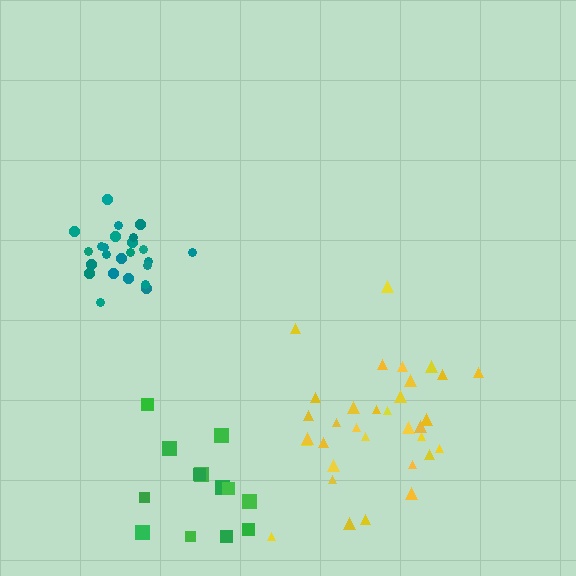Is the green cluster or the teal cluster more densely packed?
Teal.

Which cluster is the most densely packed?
Teal.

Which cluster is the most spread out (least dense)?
Green.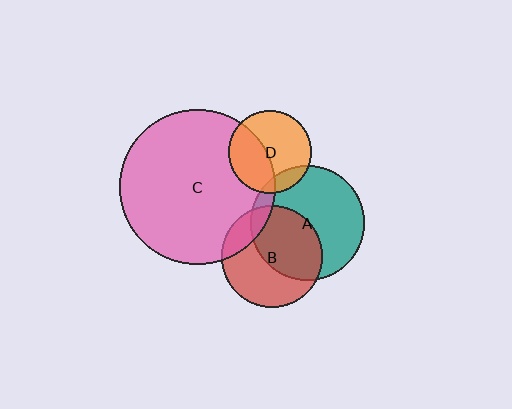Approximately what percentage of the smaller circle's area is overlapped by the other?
Approximately 15%.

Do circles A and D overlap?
Yes.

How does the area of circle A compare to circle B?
Approximately 1.3 times.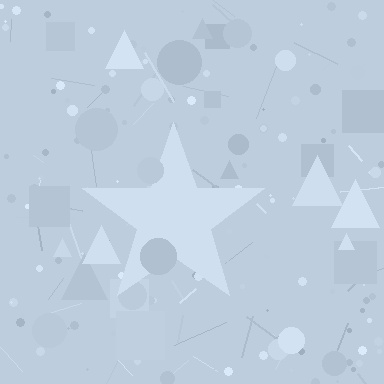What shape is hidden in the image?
A star is hidden in the image.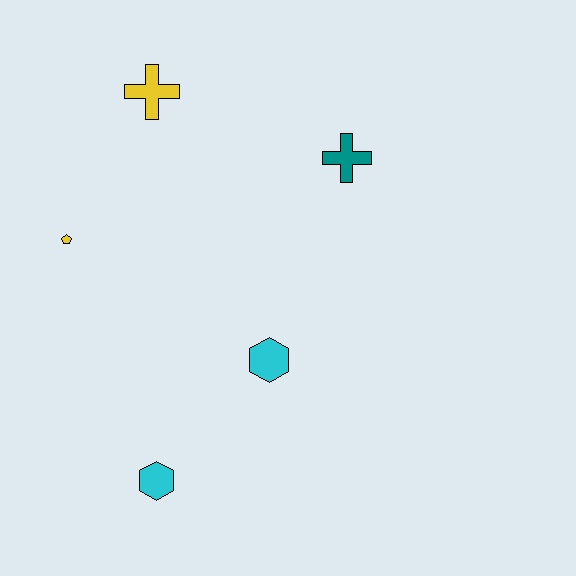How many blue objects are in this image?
There are no blue objects.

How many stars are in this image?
There are no stars.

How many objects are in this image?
There are 5 objects.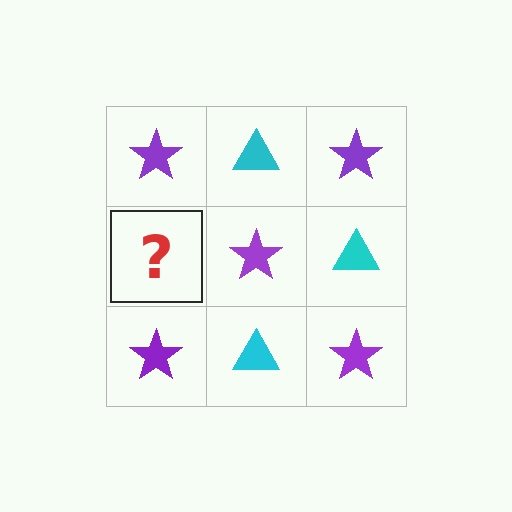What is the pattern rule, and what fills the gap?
The rule is that it alternates purple star and cyan triangle in a checkerboard pattern. The gap should be filled with a cyan triangle.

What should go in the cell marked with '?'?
The missing cell should contain a cyan triangle.